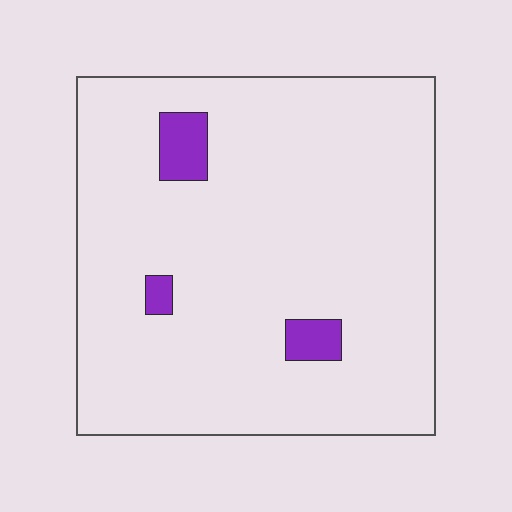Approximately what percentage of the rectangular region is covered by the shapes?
Approximately 5%.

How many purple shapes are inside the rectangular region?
3.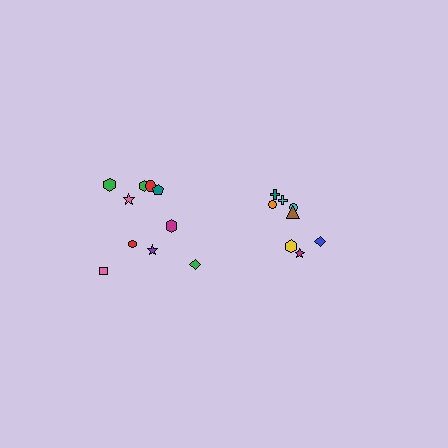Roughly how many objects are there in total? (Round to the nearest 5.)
Roughly 20 objects in total.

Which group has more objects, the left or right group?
The left group.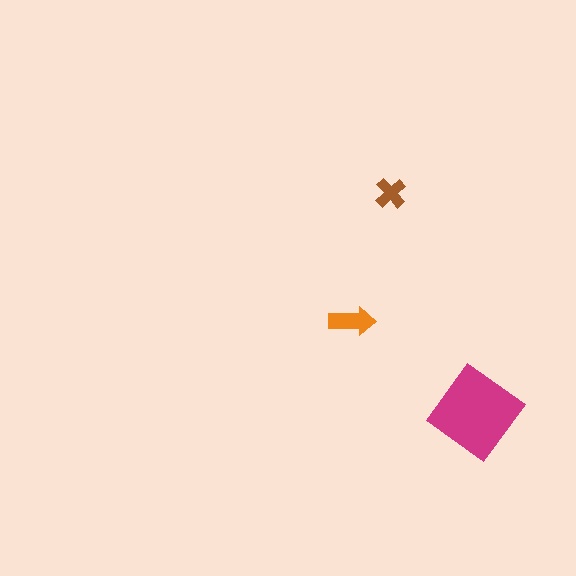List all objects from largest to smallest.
The magenta diamond, the orange arrow, the brown cross.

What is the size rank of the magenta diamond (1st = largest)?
1st.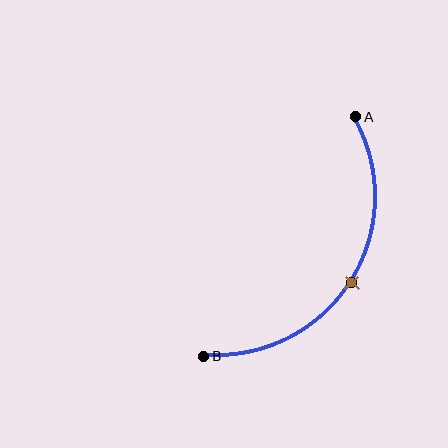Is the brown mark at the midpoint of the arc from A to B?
Yes. The brown mark lies on the arc at equal arc-length from both A and B — it is the arc midpoint.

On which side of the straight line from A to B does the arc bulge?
The arc bulges to the right of the straight line connecting A and B.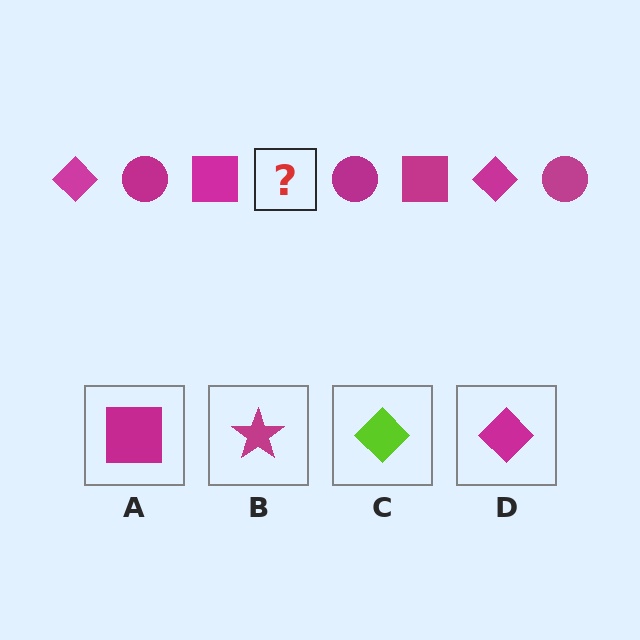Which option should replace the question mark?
Option D.